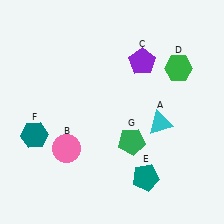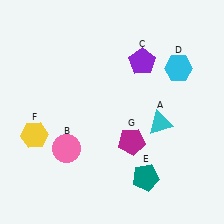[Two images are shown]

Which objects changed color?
D changed from green to cyan. F changed from teal to yellow. G changed from green to magenta.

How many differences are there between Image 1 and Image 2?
There are 3 differences between the two images.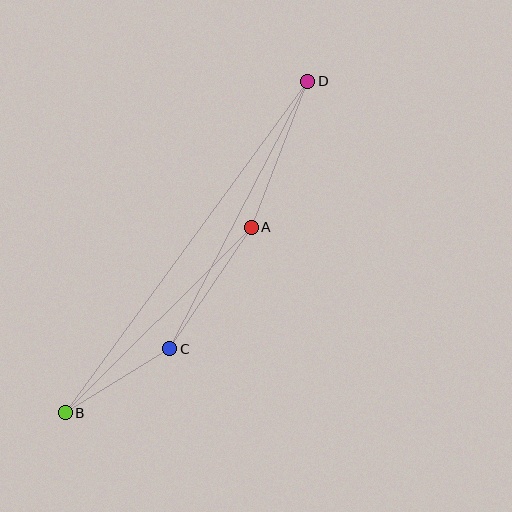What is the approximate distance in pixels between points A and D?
The distance between A and D is approximately 156 pixels.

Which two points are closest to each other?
Points B and C are closest to each other.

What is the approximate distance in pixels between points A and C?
The distance between A and C is approximately 146 pixels.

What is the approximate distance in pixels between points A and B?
The distance between A and B is approximately 263 pixels.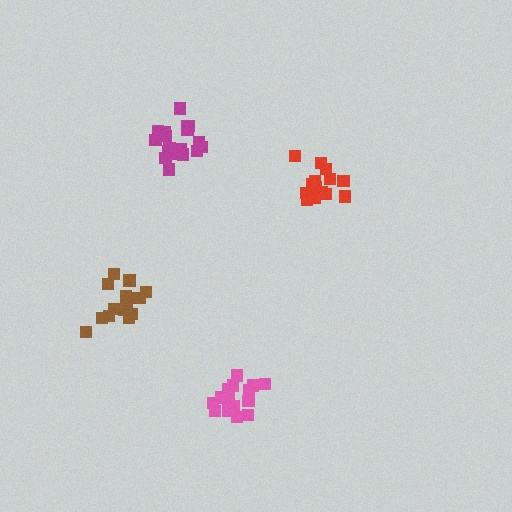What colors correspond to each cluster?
The clusters are colored: brown, red, pink, magenta.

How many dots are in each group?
Group 1: 16 dots, Group 2: 15 dots, Group 3: 18 dots, Group 4: 21 dots (70 total).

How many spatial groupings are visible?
There are 4 spatial groupings.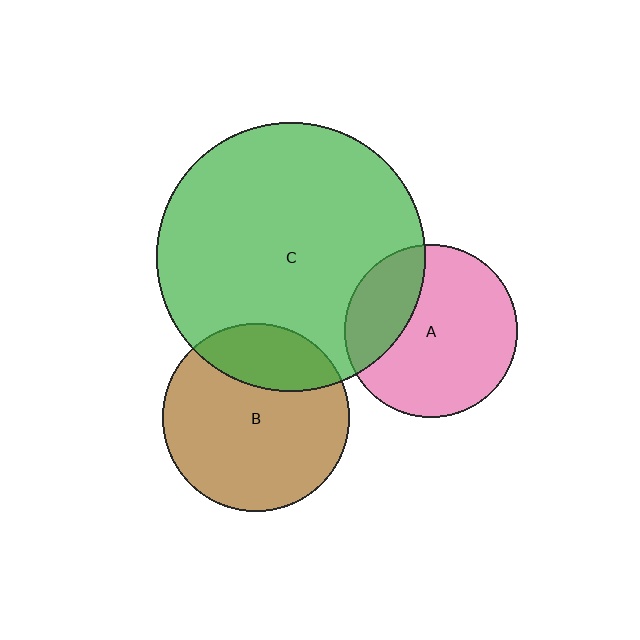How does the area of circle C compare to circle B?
Approximately 2.1 times.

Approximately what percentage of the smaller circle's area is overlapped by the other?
Approximately 25%.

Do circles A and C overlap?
Yes.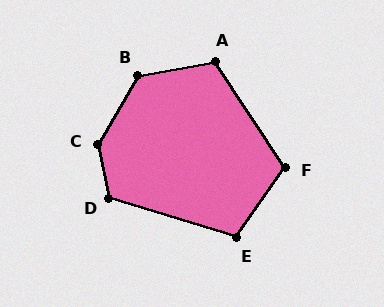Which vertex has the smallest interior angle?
E, at approximately 109 degrees.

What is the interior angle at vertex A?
Approximately 113 degrees (obtuse).